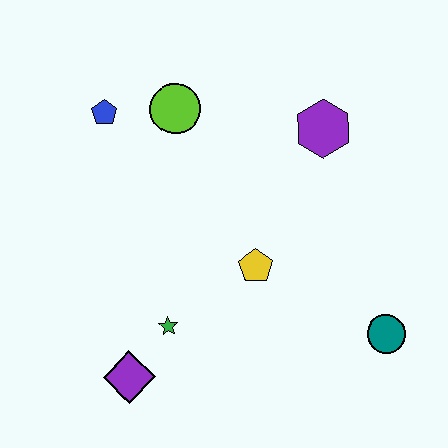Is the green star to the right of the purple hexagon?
No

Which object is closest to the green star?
The purple diamond is closest to the green star.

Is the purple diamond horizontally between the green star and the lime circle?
No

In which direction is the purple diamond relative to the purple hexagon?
The purple diamond is below the purple hexagon.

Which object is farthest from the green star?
The purple hexagon is farthest from the green star.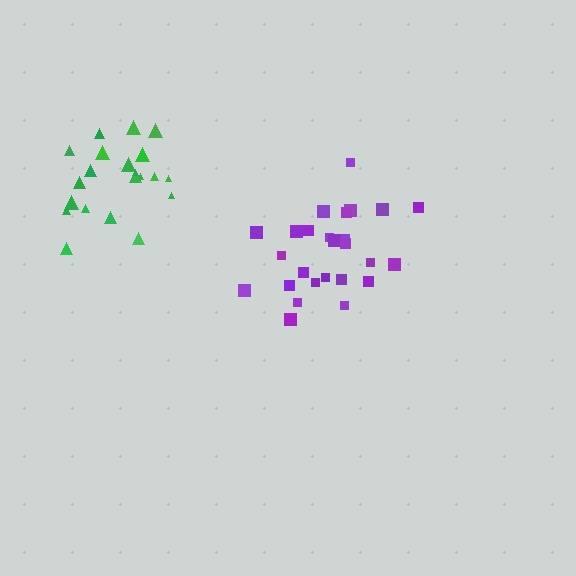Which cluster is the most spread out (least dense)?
Purple.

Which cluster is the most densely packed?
Green.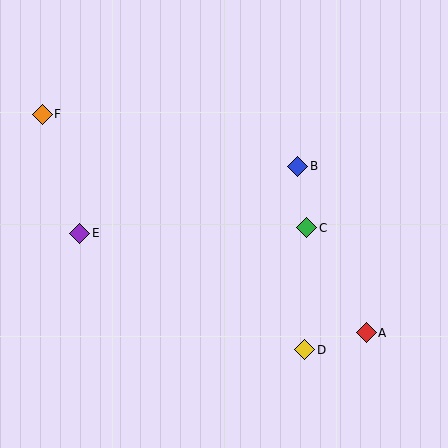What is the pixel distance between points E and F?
The distance between E and F is 125 pixels.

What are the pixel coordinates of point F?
Point F is at (42, 114).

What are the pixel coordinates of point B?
Point B is at (298, 167).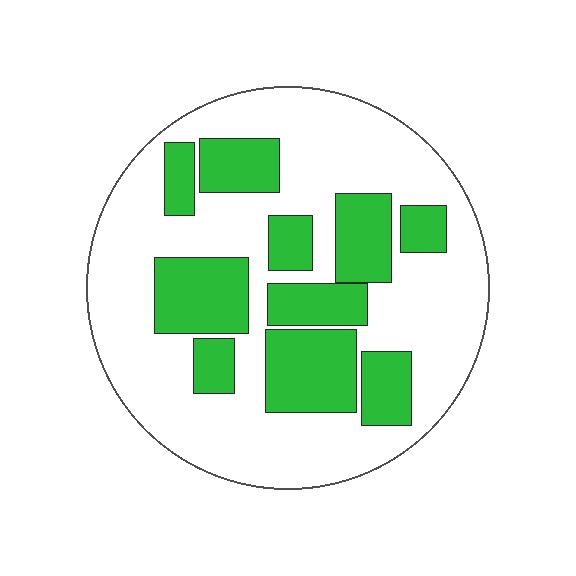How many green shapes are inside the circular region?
10.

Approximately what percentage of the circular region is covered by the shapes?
Approximately 35%.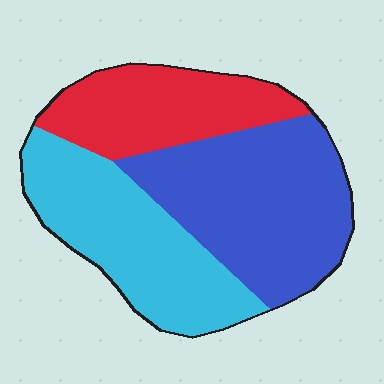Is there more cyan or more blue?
Blue.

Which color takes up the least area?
Red, at roughly 25%.